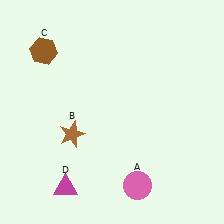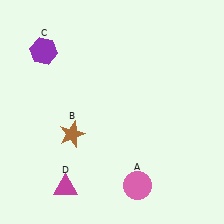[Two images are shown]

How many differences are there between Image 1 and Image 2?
There is 1 difference between the two images.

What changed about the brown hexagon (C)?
In Image 1, C is brown. In Image 2, it changed to purple.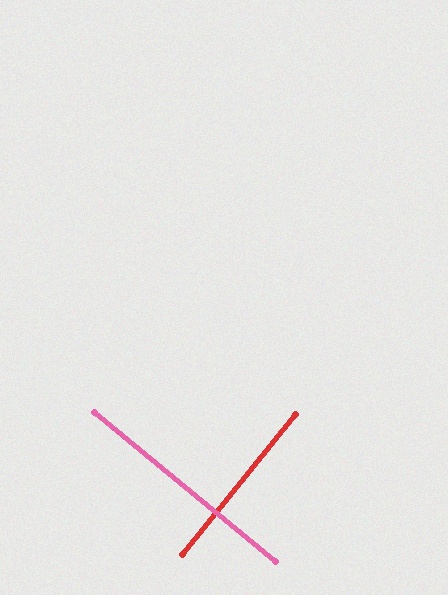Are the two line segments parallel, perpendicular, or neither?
Perpendicular — they meet at approximately 89°.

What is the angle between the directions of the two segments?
Approximately 89 degrees.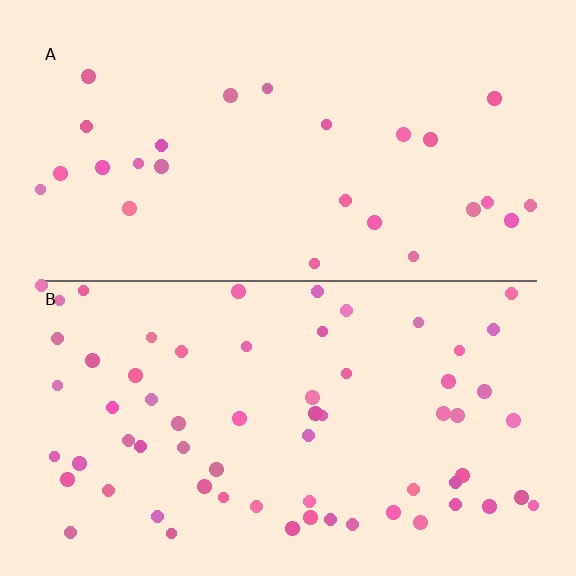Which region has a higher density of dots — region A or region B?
B (the bottom).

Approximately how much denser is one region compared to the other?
Approximately 2.3× — region B over region A.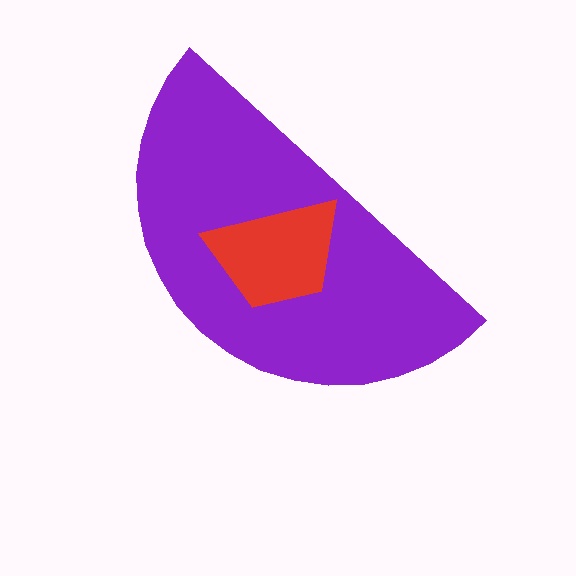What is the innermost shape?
The red trapezoid.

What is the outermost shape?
The purple semicircle.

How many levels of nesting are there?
2.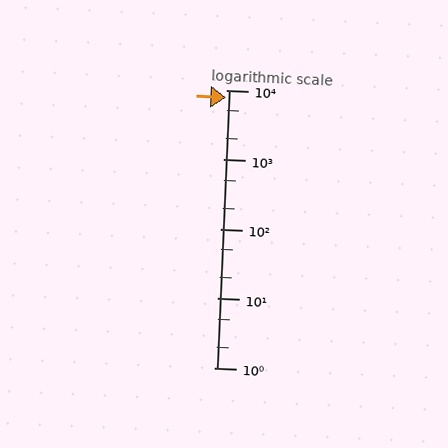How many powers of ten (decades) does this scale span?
The scale spans 4 decades, from 1 to 10000.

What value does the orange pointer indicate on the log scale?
The pointer indicates approximately 7700.